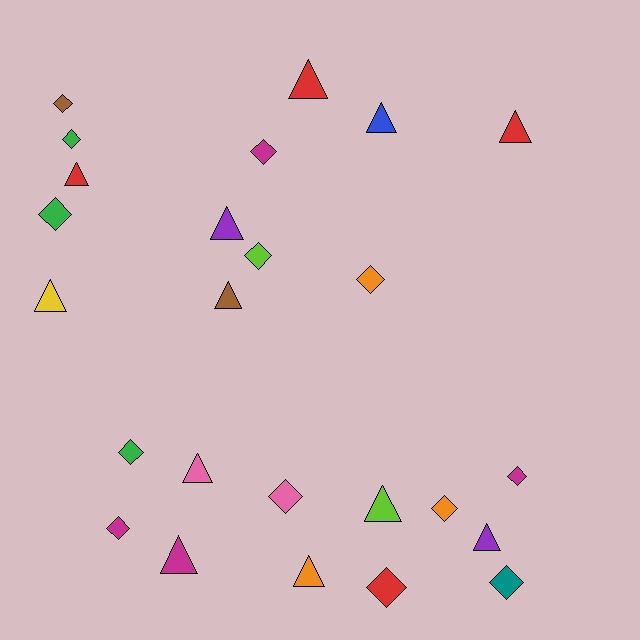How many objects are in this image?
There are 25 objects.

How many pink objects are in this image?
There are 2 pink objects.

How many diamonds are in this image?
There are 13 diamonds.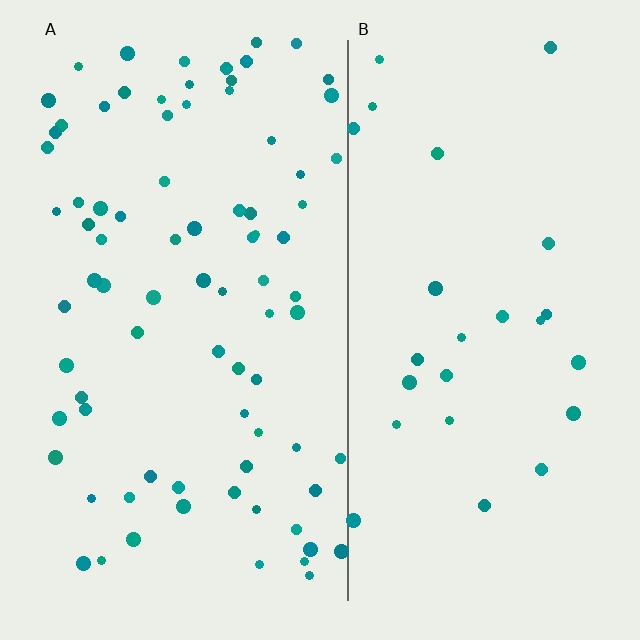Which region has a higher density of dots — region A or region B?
A (the left).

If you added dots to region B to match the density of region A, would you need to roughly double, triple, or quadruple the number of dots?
Approximately triple.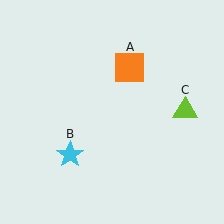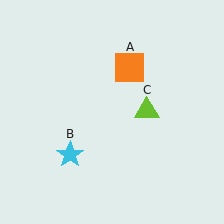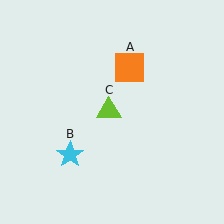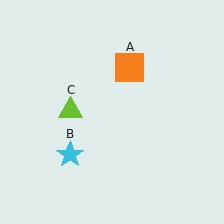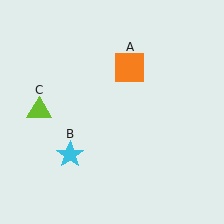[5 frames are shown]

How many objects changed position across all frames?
1 object changed position: lime triangle (object C).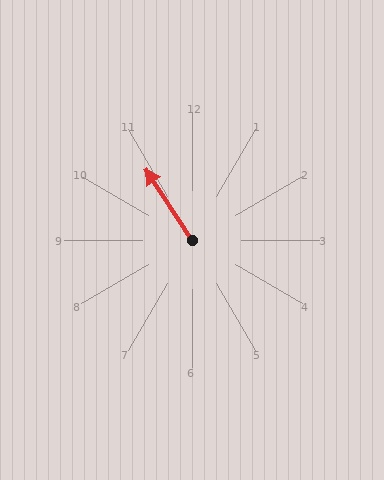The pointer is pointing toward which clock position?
Roughly 11 o'clock.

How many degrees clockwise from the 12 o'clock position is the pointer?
Approximately 327 degrees.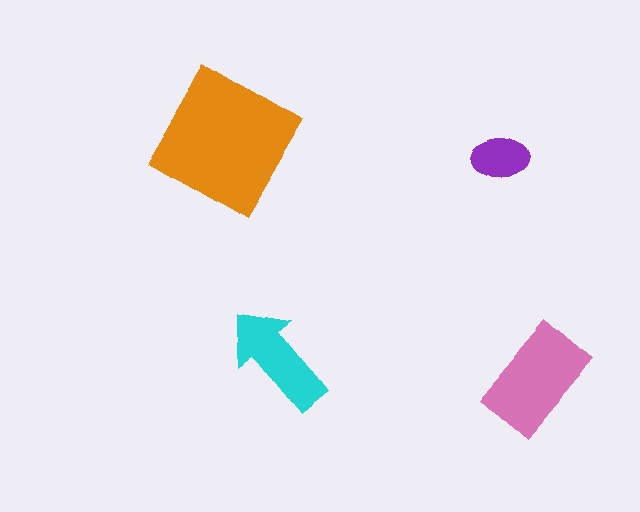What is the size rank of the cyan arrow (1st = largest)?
3rd.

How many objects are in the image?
There are 4 objects in the image.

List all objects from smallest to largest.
The purple ellipse, the cyan arrow, the pink rectangle, the orange diamond.